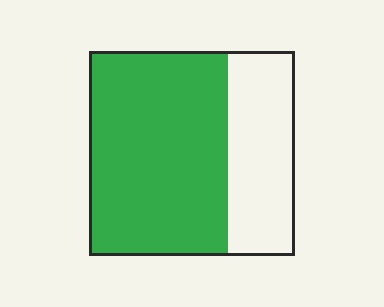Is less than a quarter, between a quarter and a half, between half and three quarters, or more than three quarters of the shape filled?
Between half and three quarters.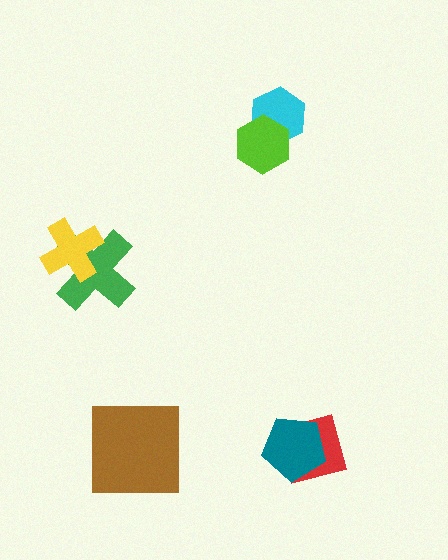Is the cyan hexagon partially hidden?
Yes, it is partially covered by another shape.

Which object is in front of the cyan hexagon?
The lime hexagon is in front of the cyan hexagon.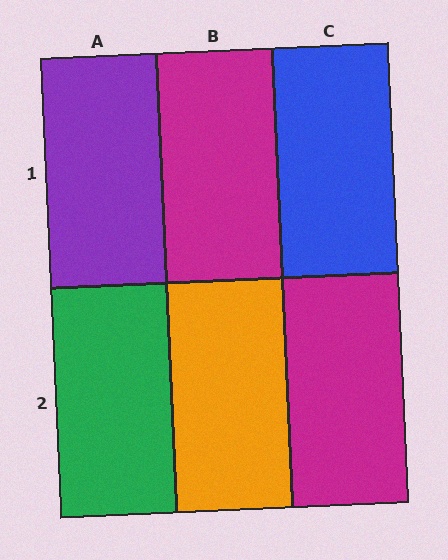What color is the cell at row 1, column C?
Blue.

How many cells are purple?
1 cell is purple.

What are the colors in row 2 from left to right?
Green, orange, magenta.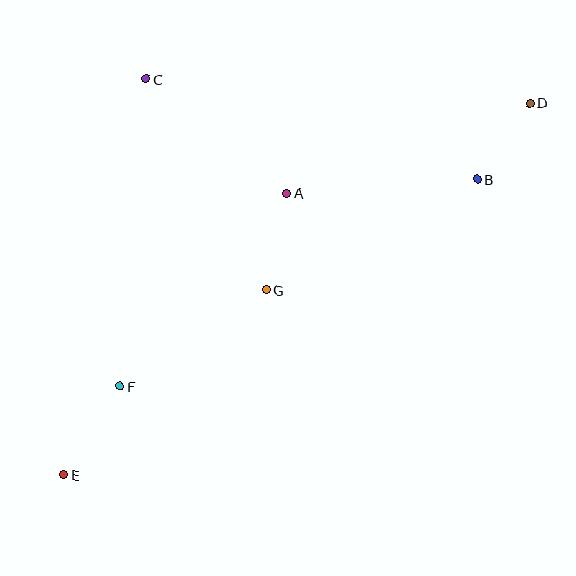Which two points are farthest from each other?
Points D and E are farthest from each other.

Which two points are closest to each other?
Points B and D are closest to each other.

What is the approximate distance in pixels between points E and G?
The distance between E and G is approximately 274 pixels.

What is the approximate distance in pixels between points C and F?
The distance between C and F is approximately 308 pixels.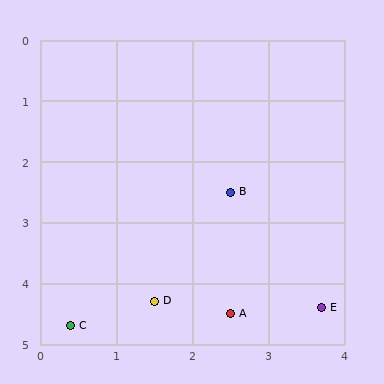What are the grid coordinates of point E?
Point E is at approximately (3.7, 4.4).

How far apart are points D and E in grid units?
Points D and E are about 2.2 grid units apart.